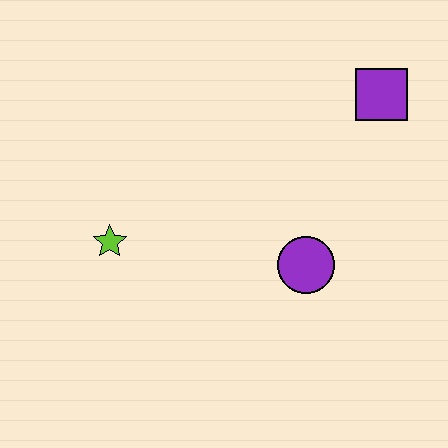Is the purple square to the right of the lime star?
Yes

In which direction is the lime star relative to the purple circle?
The lime star is to the left of the purple circle.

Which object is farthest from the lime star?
The purple square is farthest from the lime star.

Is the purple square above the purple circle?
Yes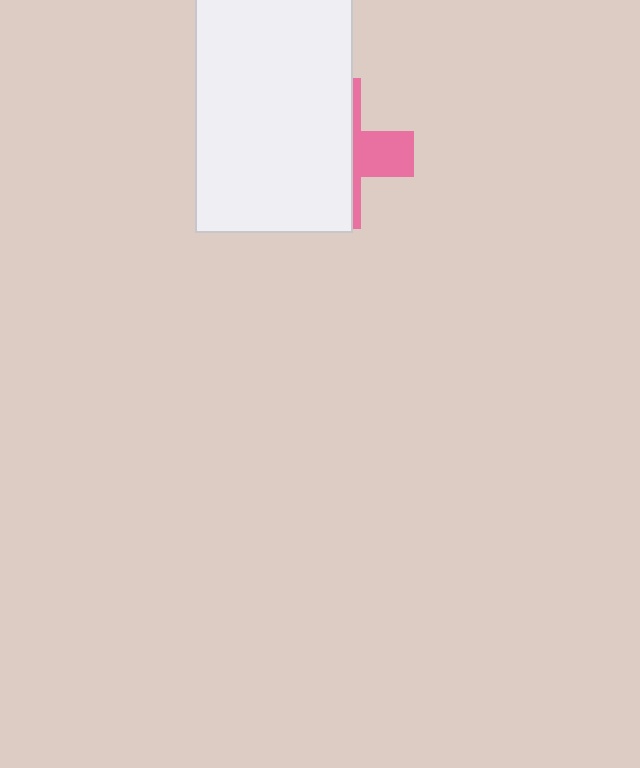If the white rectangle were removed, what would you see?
You would see the complete pink cross.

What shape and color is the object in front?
The object in front is a white rectangle.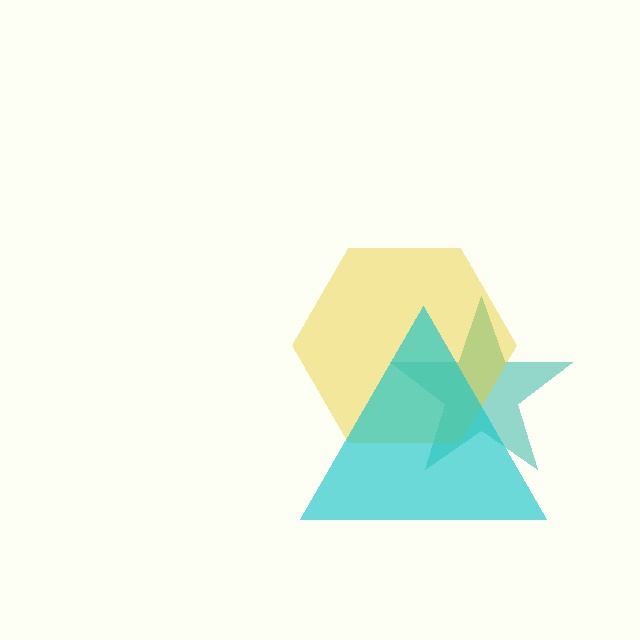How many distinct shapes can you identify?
There are 3 distinct shapes: a teal star, a yellow hexagon, a cyan triangle.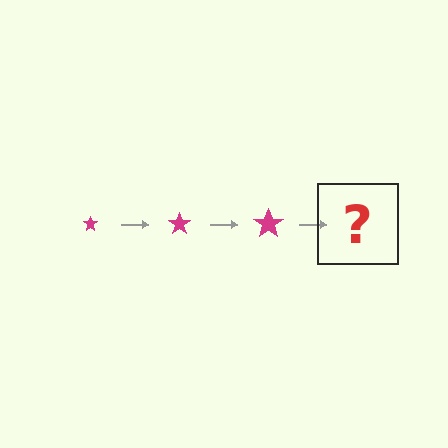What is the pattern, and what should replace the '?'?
The pattern is that the star gets progressively larger each step. The '?' should be a magenta star, larger than the previous one.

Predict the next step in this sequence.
The next step is a magenta star, larger than the previous one.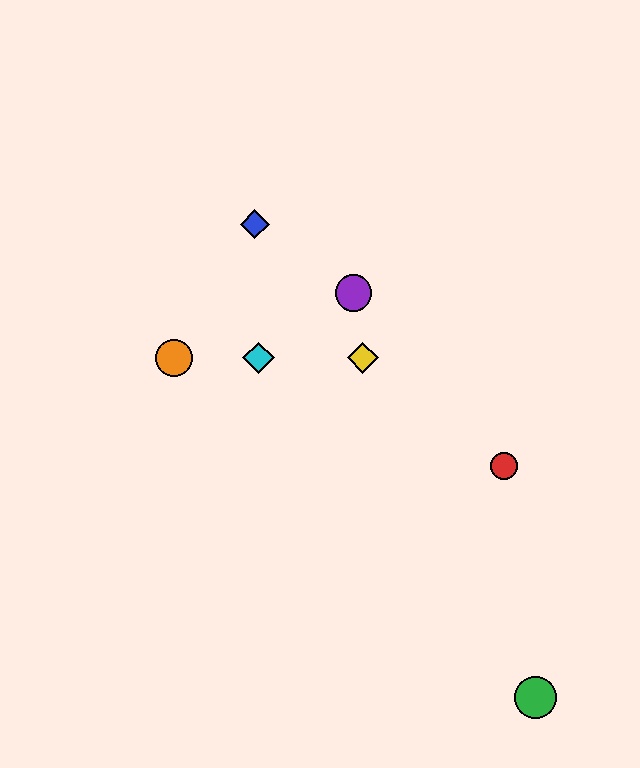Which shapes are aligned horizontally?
The yellow diamond, the orange circle, the cyan diamond are aligned horizontally.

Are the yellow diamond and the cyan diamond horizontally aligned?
Yes, both are at y≈358.